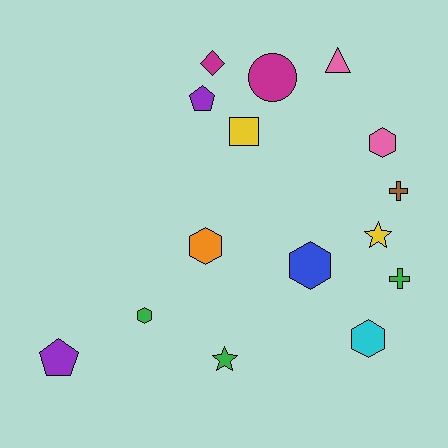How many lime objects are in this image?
There are no lime objects.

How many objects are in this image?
There are 15 objects.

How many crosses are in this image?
There are 2 crosses.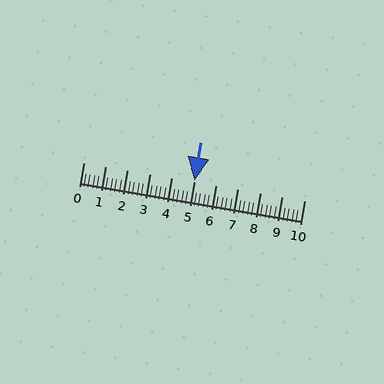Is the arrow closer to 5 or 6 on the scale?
The arrow is closer to 5.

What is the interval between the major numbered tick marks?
The major tick marks are spaced 1 units apart.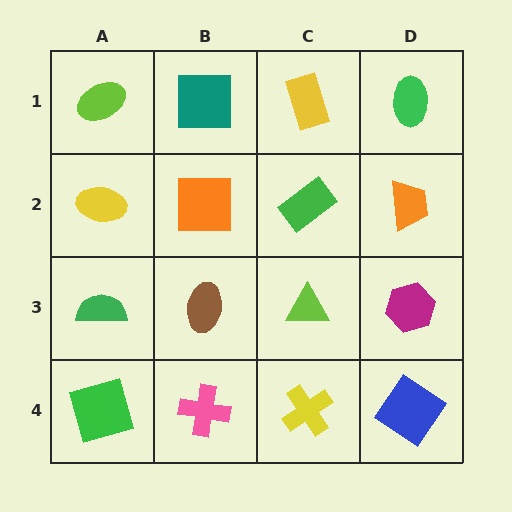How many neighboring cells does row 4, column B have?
3.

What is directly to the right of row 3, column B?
A lime triangle.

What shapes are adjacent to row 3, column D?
An orange trapezoid (row 2, column D), a blue diamond (row 4, column D), a lime triangle (row 3, column C).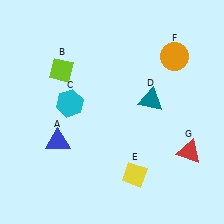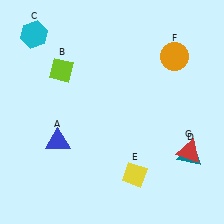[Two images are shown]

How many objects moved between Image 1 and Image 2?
2 objects moved between the two images.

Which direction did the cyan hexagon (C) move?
The cyan hexagon (C) moved up.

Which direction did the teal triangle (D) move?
The teal triangle (D) moved down.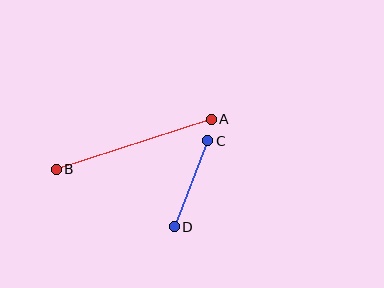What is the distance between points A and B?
The distance is approximately 163 pixels.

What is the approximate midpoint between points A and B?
The midpoint is at approximately (134, 144) pixels.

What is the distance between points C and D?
The distance is approximately 92 pixels.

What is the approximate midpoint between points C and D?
The midpoint is at approximately (191, 184) pixels.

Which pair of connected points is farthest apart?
Points A and B are farthest apart.